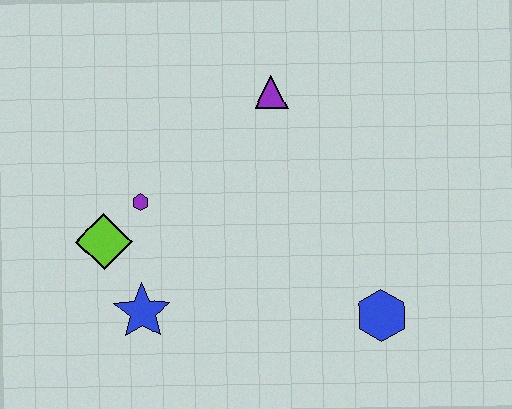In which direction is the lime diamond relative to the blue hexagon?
The lime diamond is to the left of the blue hexagon.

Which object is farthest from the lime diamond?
The blue hexagon is farthest from the lime diamond.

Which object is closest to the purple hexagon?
The lime diamond is closest to the purple hexagon.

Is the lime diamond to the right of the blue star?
No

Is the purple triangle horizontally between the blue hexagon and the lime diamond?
Yes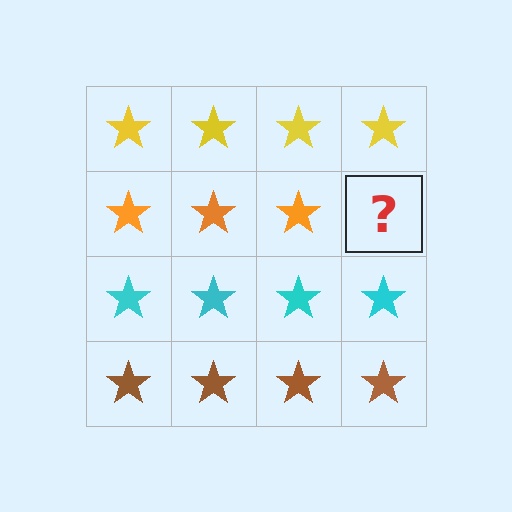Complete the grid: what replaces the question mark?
The question mark should be replaced with an orange star.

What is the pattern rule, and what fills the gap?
The rule is that each row has a consistent color. The gap should be filled with an orange star.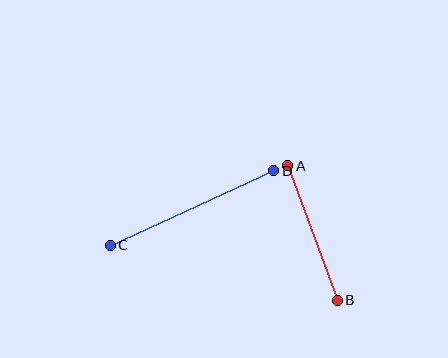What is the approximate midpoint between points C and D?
The midpoint is at approximately (192, 208) pixels.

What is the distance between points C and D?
The distance is approximately 180 pixels.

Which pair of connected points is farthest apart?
Points C and D are farthest apart.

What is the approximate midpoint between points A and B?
The midpoint is at approximately (312, 233) pixels.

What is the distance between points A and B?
The distance is approximately 143 pixels.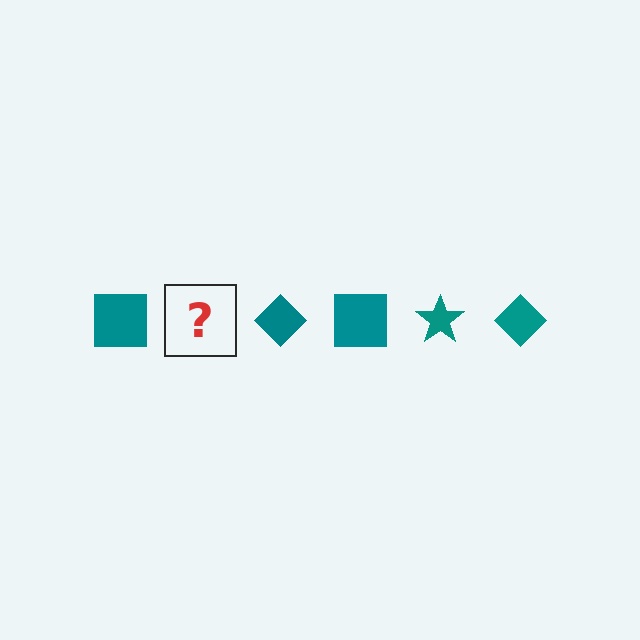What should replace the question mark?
The question mark should be replaced with a teal star.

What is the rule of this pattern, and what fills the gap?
The rule is that the pattern cycles through square, star, diamond shapes in teal. The gap should be filled with a teal star.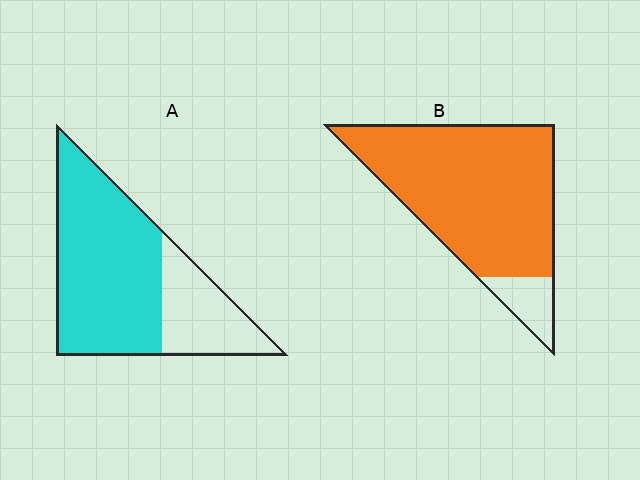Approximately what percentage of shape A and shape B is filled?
A is approximately 70% and B is approximately 90%.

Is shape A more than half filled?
Yes.